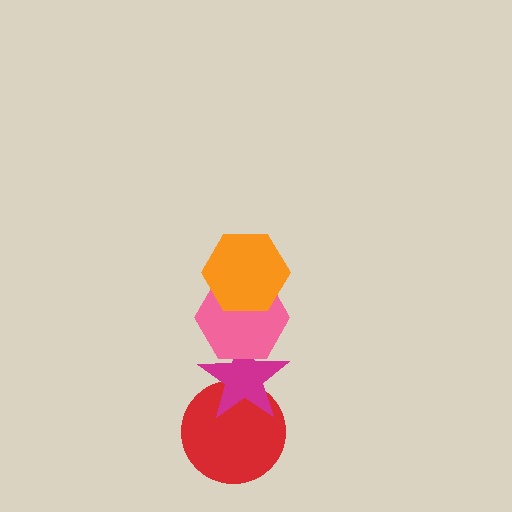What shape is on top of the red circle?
The magenta star is on top of the red circle.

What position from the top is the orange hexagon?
The orange hexagon is 1st from the top.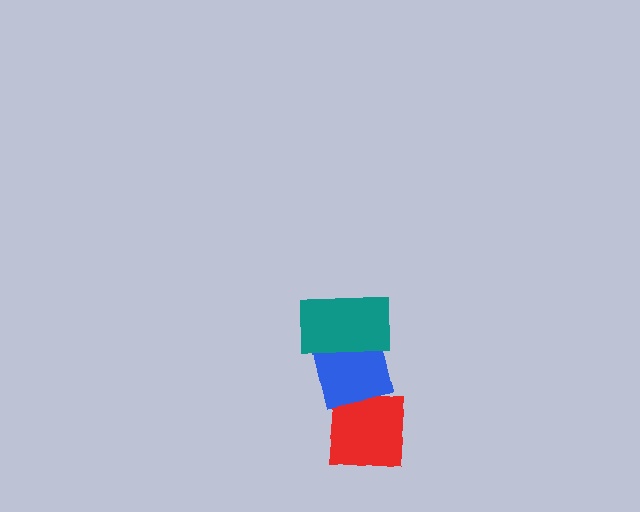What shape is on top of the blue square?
The teal rectangle is on top of the blue square.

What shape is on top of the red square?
The blue square is on top of the red square.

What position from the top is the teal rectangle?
The teal rectangle is 1st from the top.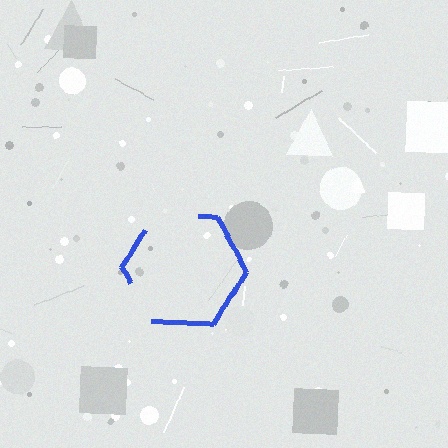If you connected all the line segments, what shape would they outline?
They would outline a hexagon.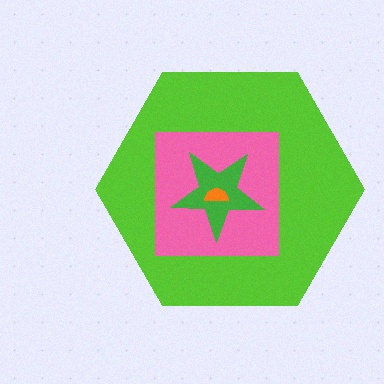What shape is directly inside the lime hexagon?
The pink square.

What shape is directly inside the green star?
The orange semicircle.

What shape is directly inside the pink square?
The green star.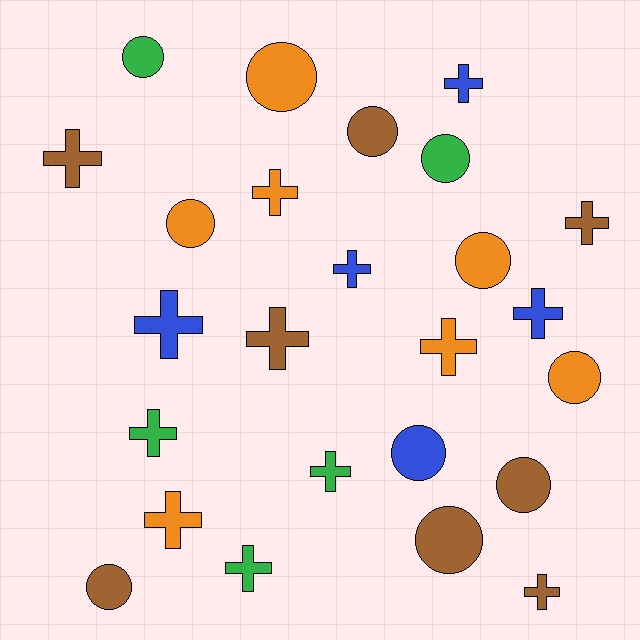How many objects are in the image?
There are 25 objects.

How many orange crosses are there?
There are 3 orange crosses.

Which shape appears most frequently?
Cross, with 14 objects.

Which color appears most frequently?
Brown, with 8 objects.